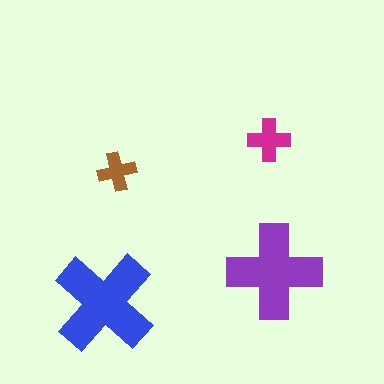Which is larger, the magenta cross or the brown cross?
The magenta one.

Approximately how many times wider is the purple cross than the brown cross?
About 2.5 times wider.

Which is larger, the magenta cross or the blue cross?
The blue one.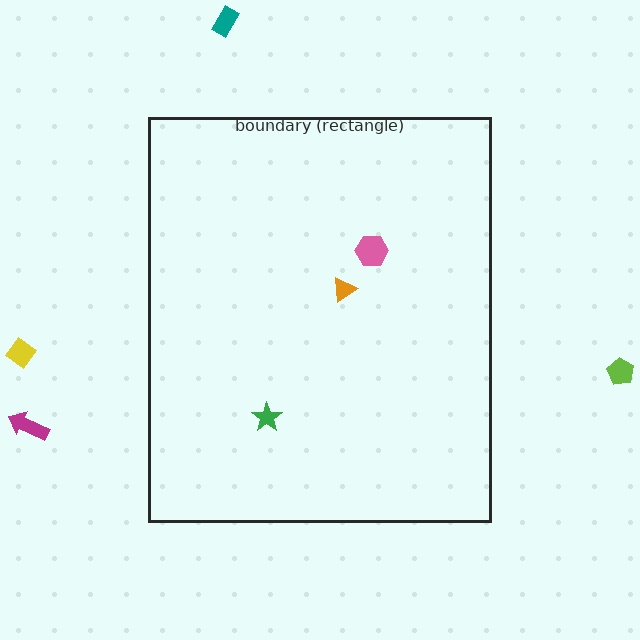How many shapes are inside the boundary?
3 inside, 4 outside.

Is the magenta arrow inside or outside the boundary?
Outside.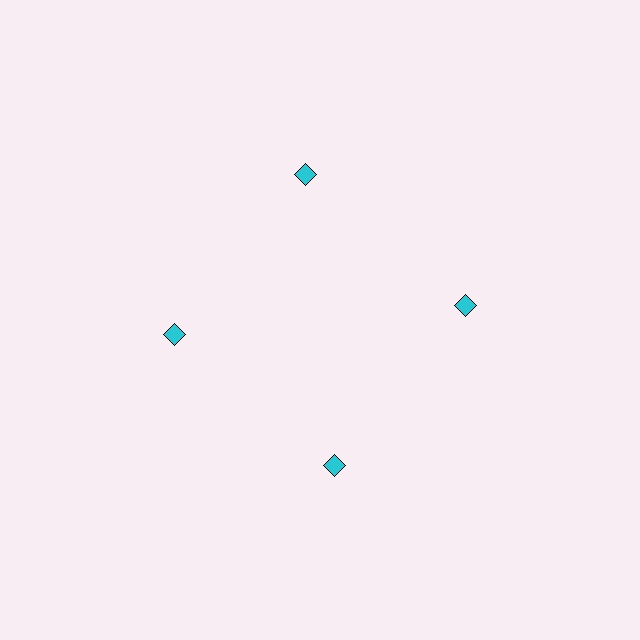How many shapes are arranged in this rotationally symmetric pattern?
There are 4 shapes, arranged in 4 groups of 1.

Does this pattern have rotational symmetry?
Yes, this pattern has 4-fold rotational symmetry. It looks the same after rotating 90 degrees around the center.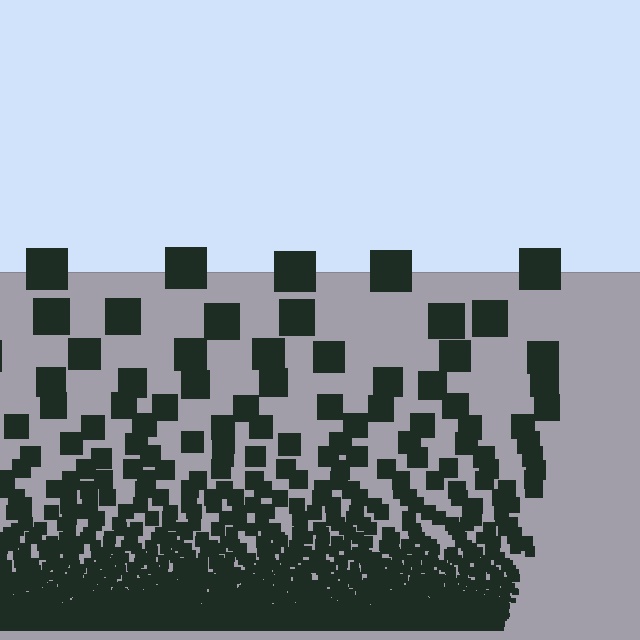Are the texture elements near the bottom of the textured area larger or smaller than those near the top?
Smaller. The gradient is inverted — elements near the bottom are smaller and denser.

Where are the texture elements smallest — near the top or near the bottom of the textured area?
Near the bottom.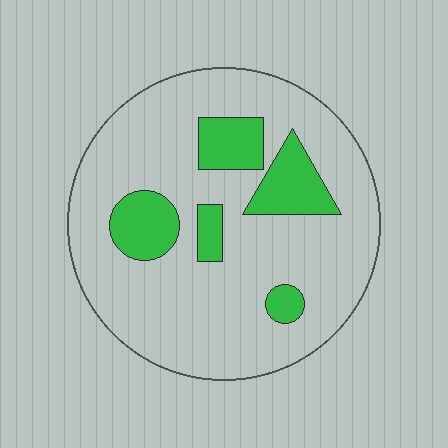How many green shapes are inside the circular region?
5.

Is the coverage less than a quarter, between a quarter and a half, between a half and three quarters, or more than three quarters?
Less than a quarter.